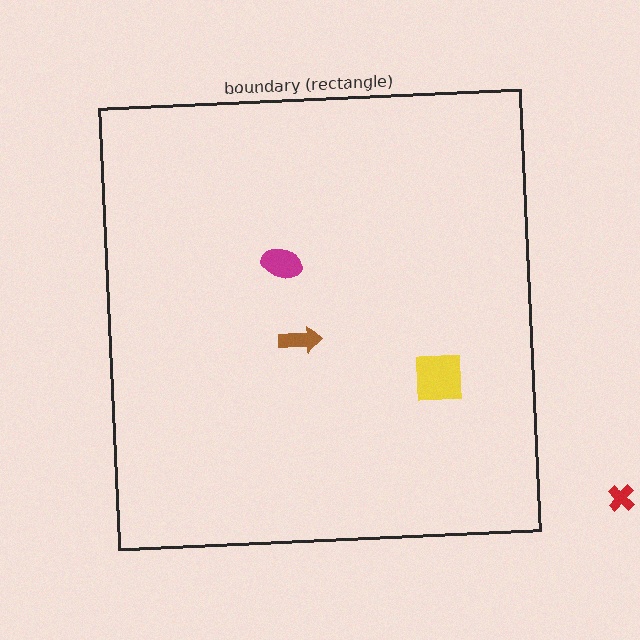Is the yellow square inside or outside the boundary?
Inside.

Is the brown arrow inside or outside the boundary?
Inside.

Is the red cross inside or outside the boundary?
Outside.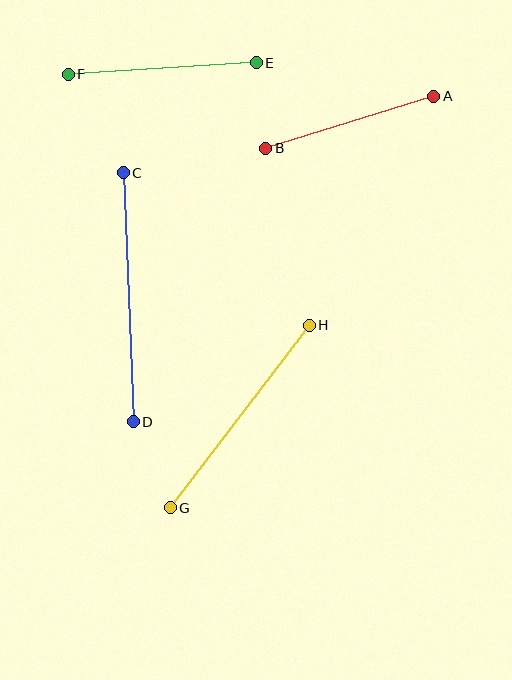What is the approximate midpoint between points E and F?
The midpoint is at approximately (162, 69) pixels.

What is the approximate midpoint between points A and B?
The midpoint is at approximately (350, 122) pixels.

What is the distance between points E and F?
The distance is approximately 188 pixels.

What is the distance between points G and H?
The distance is approximately 229 pixels.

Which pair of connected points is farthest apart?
Points C and D are farthest apart.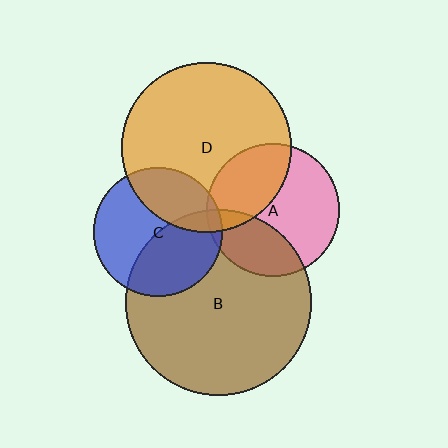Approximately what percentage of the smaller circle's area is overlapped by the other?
Approximately 35%.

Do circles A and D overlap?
Yes.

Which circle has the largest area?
Circle B (brown).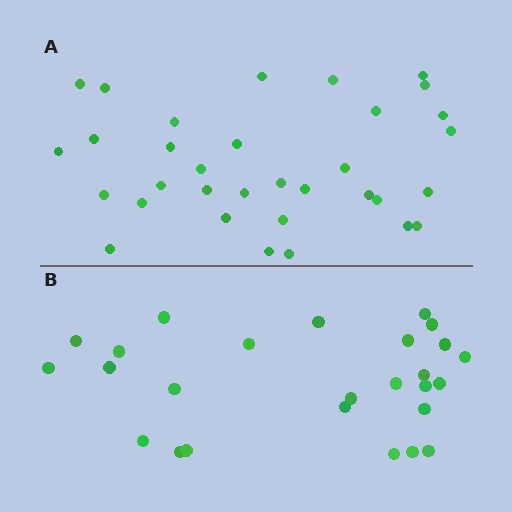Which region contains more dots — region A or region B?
Region A (the top region) has more dots.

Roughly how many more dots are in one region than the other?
Region A has roughly 8 or so more dots than region B.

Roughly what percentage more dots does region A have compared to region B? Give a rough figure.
About 25% more.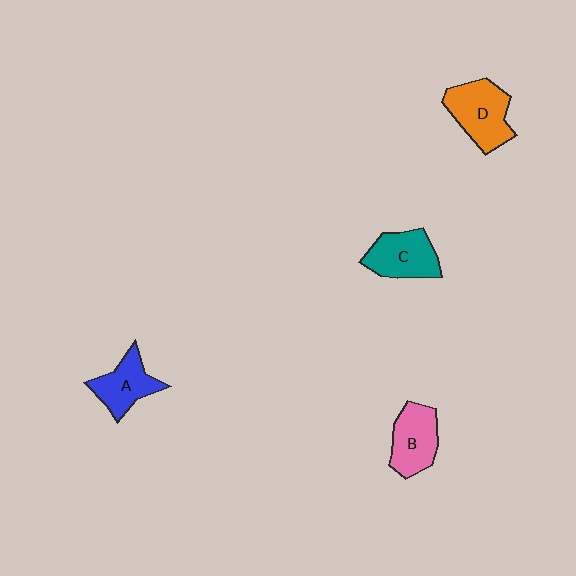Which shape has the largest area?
Shape D (orange).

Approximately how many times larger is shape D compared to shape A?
Approximately 1.3 times.